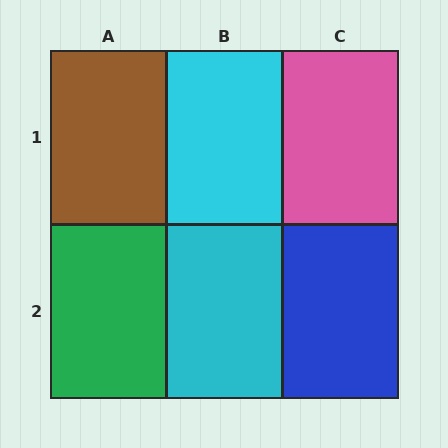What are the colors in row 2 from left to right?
Green, cyan, blue.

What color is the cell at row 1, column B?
Cyan.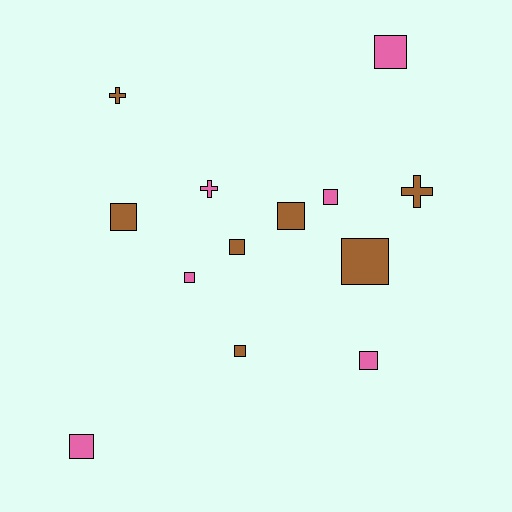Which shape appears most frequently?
Square, with 10 objects.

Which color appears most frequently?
Brown, with 7 objects.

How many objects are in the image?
There are 13 objects.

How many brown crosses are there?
There are 2 brown crosses.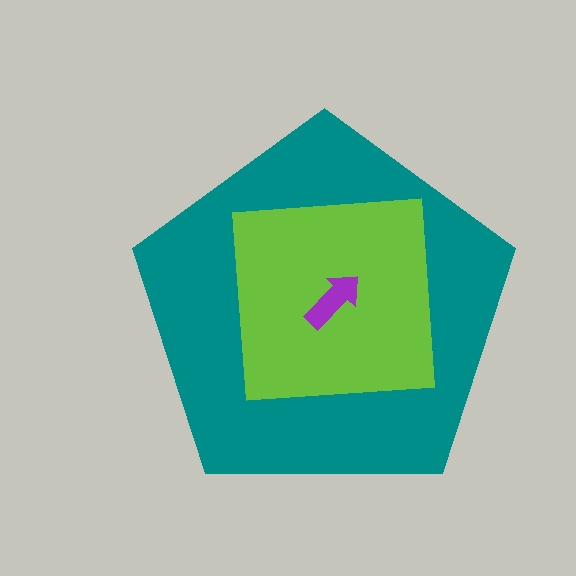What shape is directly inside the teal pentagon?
The lime square.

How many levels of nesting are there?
3.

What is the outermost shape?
The teal pentagon.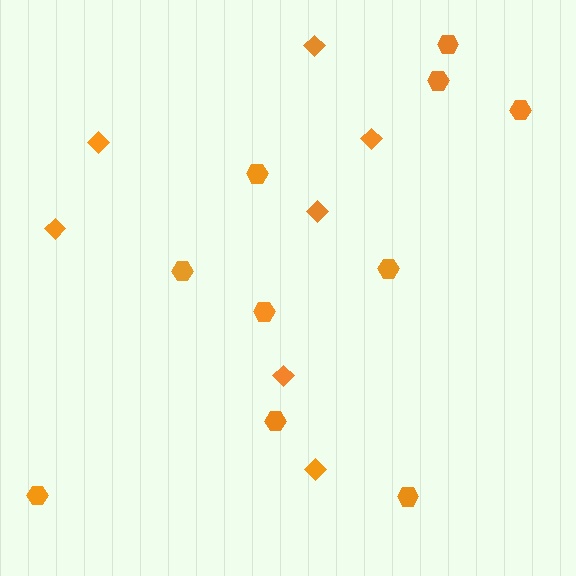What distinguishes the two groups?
There are 2 groups: one group of hexagons (10) and one group of diamonds (7).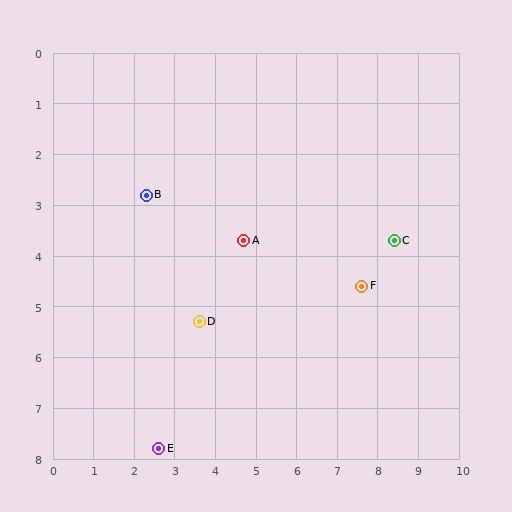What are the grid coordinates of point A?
Point A is at approximately (4.7, 3.7).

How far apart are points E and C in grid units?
Points E and C are about 7.1 grid units apart.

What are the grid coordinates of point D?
Point D is at approximately (3.6, 5.3).